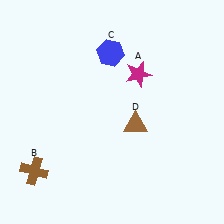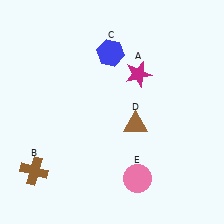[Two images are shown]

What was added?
A pink circle (E) was added in Image 2.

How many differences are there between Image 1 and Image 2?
There is 1 difference between the two images.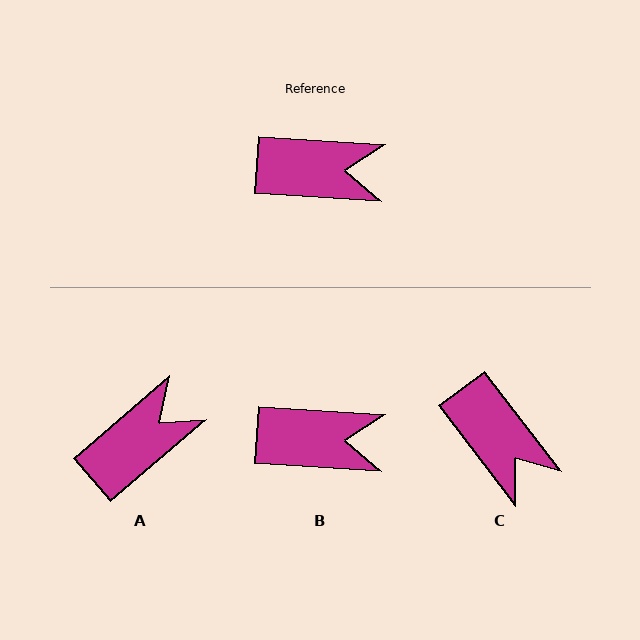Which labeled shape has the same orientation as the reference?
B.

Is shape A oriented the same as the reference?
No, it is off by about 44 degrees.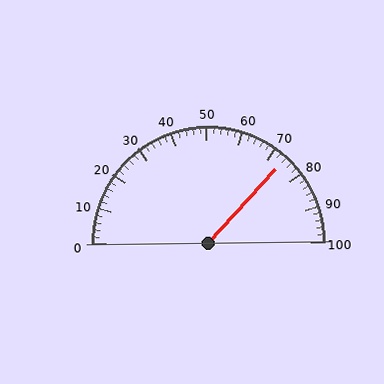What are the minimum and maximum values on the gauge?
The gauge ranges from 0 to 100.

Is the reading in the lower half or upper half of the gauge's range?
The reading is in the upper half of the range (0 to 100).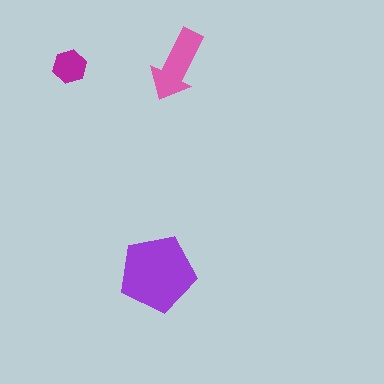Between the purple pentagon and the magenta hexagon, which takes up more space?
The purple pentagon.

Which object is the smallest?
The magenta hexagon.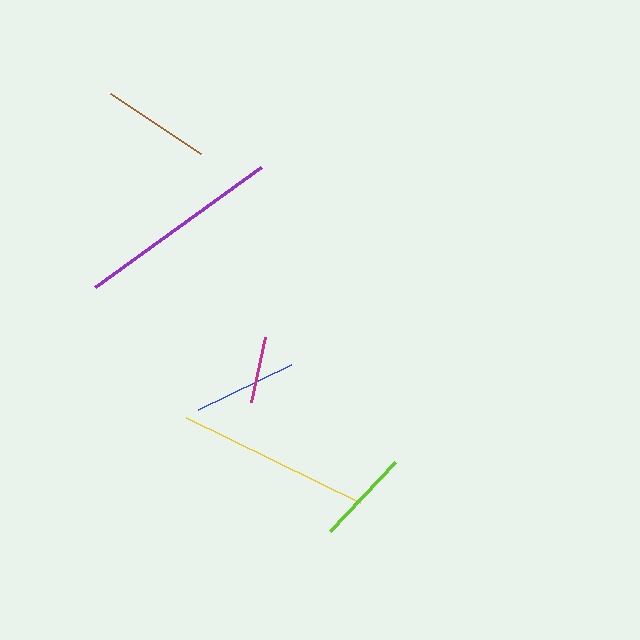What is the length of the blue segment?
The blue segment is approximately 103 pixels long.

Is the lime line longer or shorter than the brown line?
The brown line is longer than the lime line.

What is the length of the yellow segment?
The yellow segment is approximately 193 pixels long.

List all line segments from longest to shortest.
From longest to shortest: purple, yellow, brown, blue, lime, magenta.